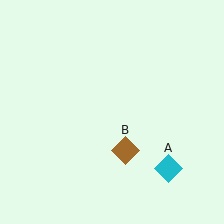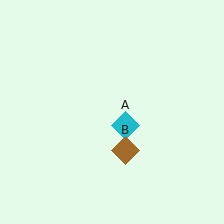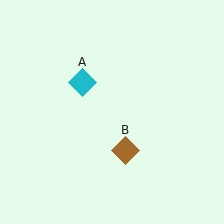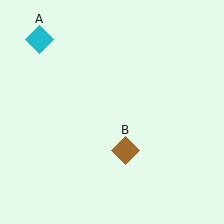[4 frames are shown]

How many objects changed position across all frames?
1 object changed position: cyan diamond (object A).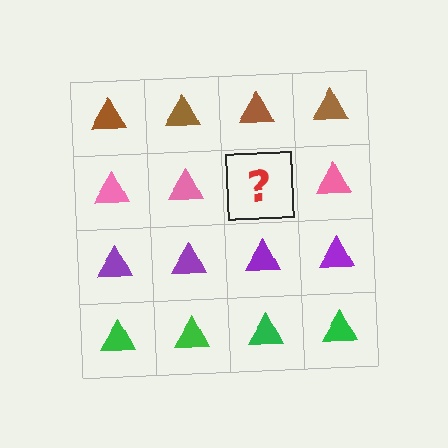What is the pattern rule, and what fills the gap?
The rule is that each row has a consistent color. The gap should be filled with a pink triangle.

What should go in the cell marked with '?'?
The missing cell should contain a pink triangle.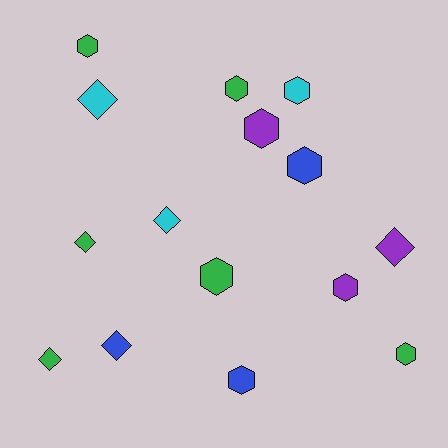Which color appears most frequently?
Green, with 6 objects.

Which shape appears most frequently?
Hexagon, with 9 objects.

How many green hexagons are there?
There are 4 green hexagons.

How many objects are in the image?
There are 15 objects.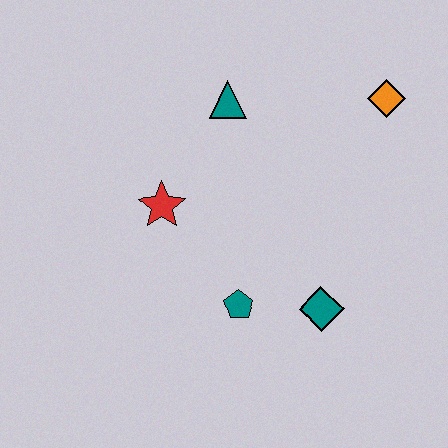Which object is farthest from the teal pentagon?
The orange diamond is farthest from the teal pentagon.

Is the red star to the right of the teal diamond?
No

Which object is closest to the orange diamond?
The teal triangle is closest to the orange diamond.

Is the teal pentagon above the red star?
No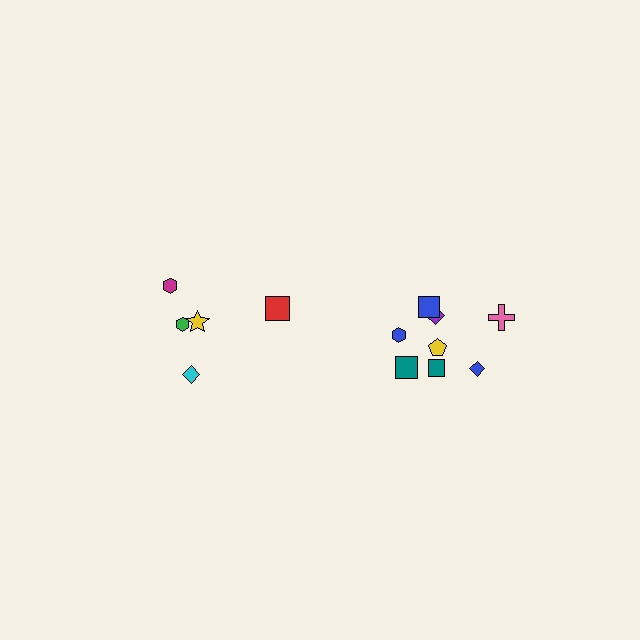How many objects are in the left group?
There are 5 objects.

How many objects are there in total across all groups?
There are 13 objects.